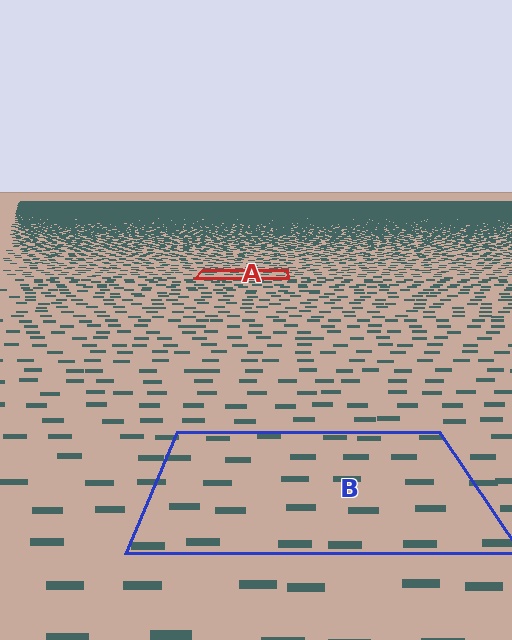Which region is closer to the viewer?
Region B is closer. The texture elements there are larger and more spread out.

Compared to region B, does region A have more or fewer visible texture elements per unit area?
Region A has more texture elements per unit area — they are packed more densely because it is farther away.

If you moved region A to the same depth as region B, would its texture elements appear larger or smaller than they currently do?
They would appear larger. At a closer depth, the same texture elements are projected at a bigger on-screen size.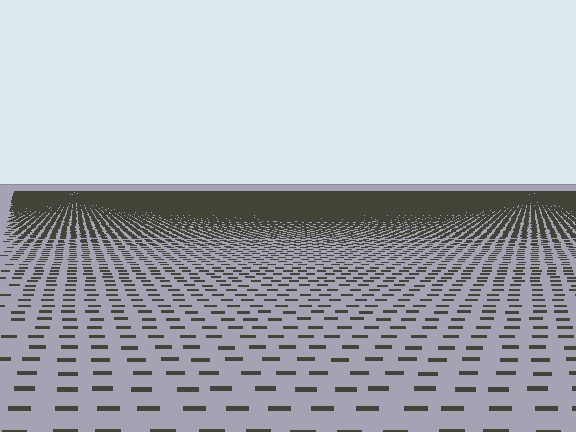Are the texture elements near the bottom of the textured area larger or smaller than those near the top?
Larger. Near the bottom, elements are closer to the viewer and appear at a bigger on-screen size.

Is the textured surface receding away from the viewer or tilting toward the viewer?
The surface is receding away from the viewer. Texture elements get smaller and denser toward the top.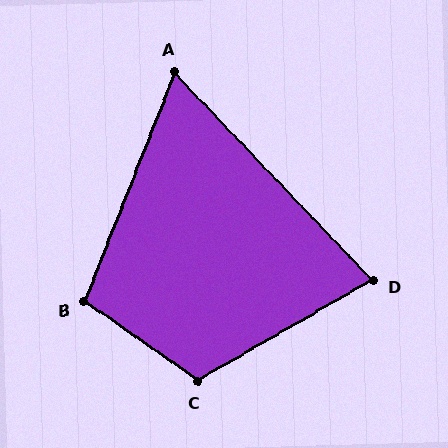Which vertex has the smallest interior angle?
A, at approximately 65 degrees.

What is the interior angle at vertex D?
Approximately 76 degrees (acute).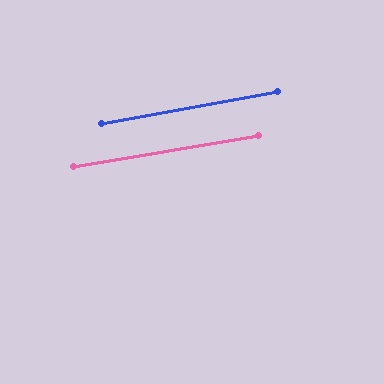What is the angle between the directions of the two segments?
Approximately 1 degree.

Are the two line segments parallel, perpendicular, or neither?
Parallel — their directions differ by only 1.2°.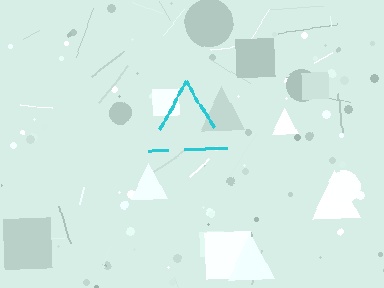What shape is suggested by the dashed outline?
The dashed outline suggests a triangle.